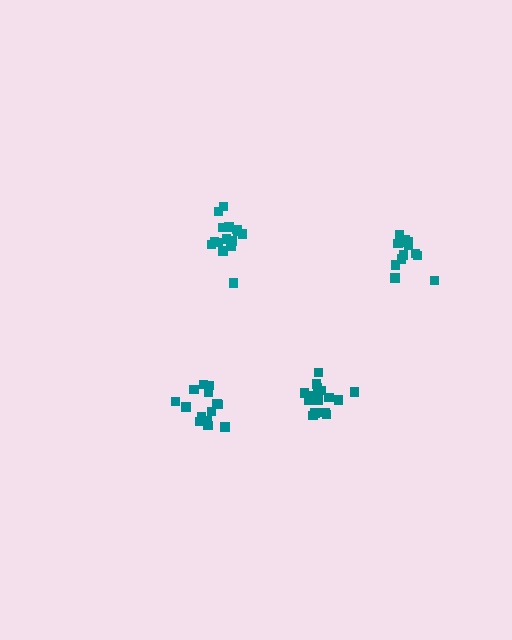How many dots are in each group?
Group 1: 14 dots, Group 2: 12 dots, Group 3: 15 dots, Group 4: 15 dots (56 total).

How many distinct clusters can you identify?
There are 4 distinct clusters.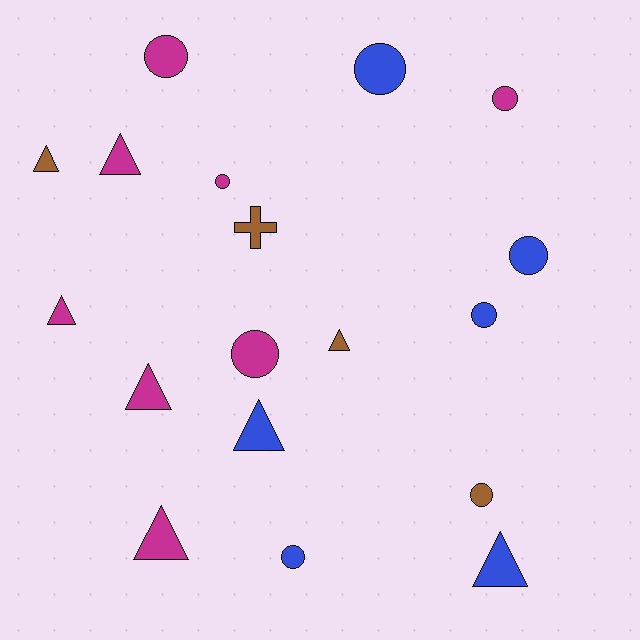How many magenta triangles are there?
There are 4 magenta triangles.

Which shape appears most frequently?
Circle, with 9 objects.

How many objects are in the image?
There are 18 objects.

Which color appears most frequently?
Magenta, with 8 objects.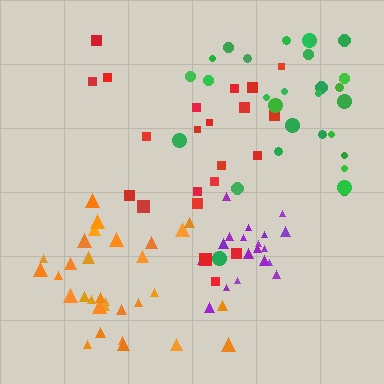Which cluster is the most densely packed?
Purple.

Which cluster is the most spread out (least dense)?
Red.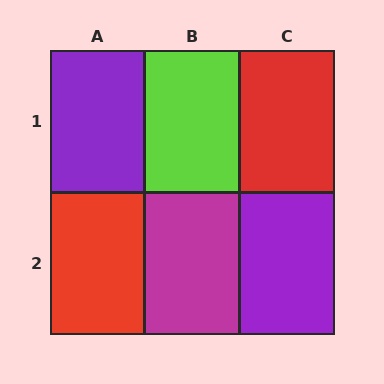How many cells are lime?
1 cell is lime.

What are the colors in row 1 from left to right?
Purple, lime, red.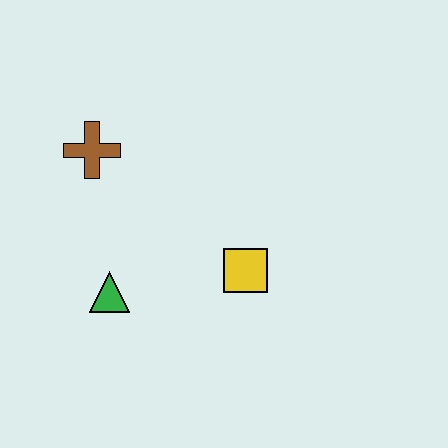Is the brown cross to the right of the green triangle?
No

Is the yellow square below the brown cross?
Yes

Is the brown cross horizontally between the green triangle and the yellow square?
No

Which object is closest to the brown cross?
The green triangle is closest to the brown cross.